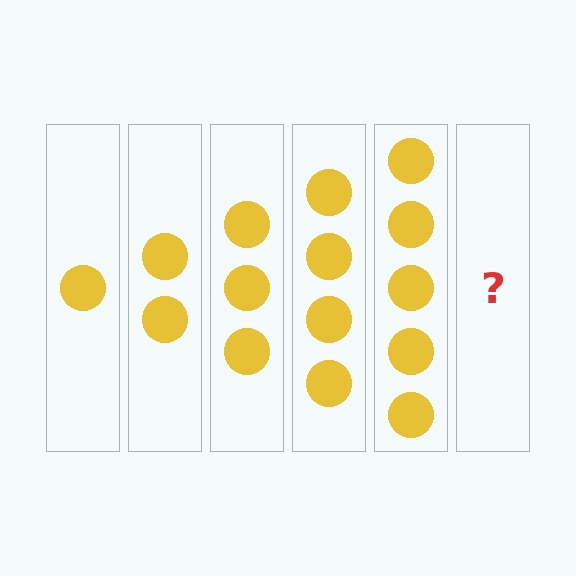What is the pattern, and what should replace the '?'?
The pattern is that each step adds one more circle. The '?' should be 6 circles.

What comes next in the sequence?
The next element should be 6 circles.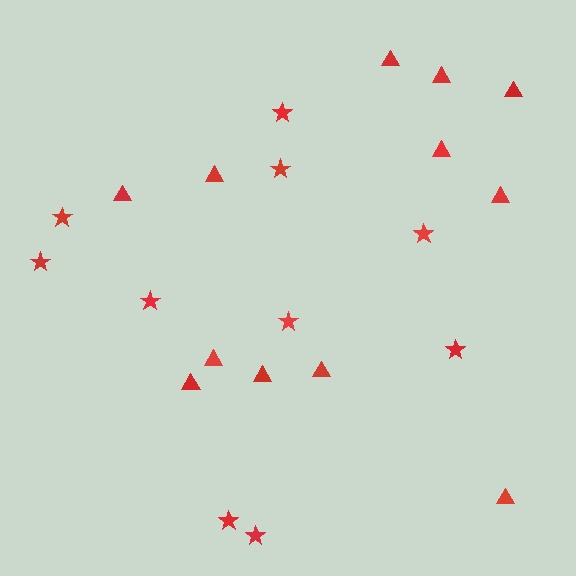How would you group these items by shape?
There are 2 groups: one group of triangles (12) and one group of stars (10).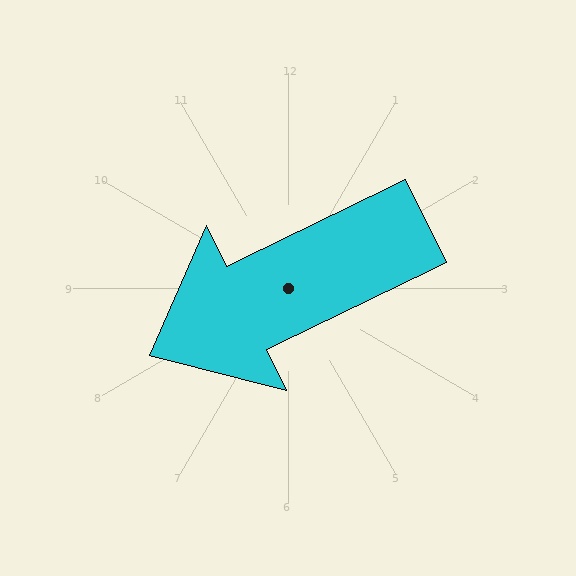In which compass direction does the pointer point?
Southwest.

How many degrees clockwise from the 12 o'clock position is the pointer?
Approximately 244 degrees.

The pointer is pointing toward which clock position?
Roughly 8 o'clock.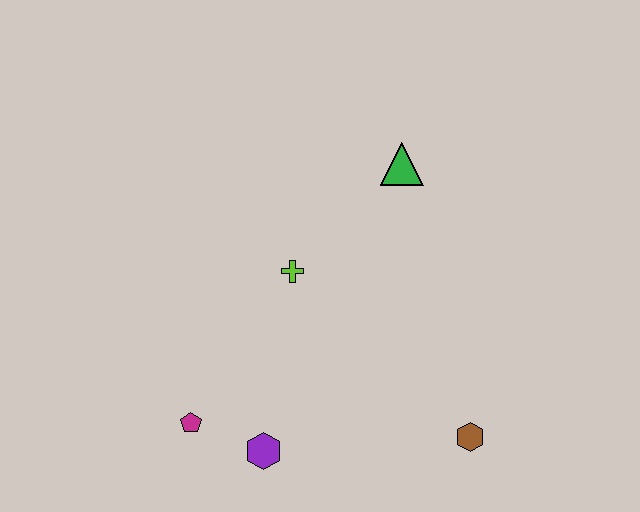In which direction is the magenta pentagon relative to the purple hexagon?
The magenta pentagon is to the left of the purple hexagon.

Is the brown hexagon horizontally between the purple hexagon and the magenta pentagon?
No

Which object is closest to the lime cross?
The green triangle is closest to the lime cross.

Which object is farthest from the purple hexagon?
The green triangle is farthest from the purple hexagon.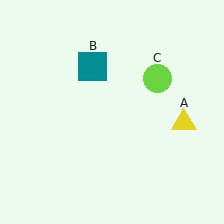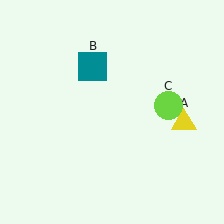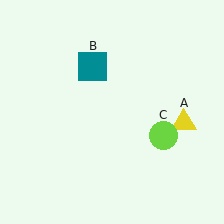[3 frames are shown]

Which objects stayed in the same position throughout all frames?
Yellow triangle (object A) and teal square (object B) remained stationary.